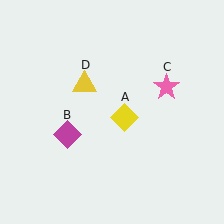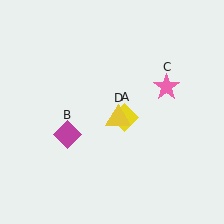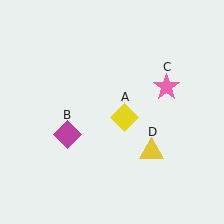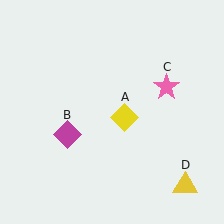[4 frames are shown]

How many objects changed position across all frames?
1 object changed position: yellow triangle (object D).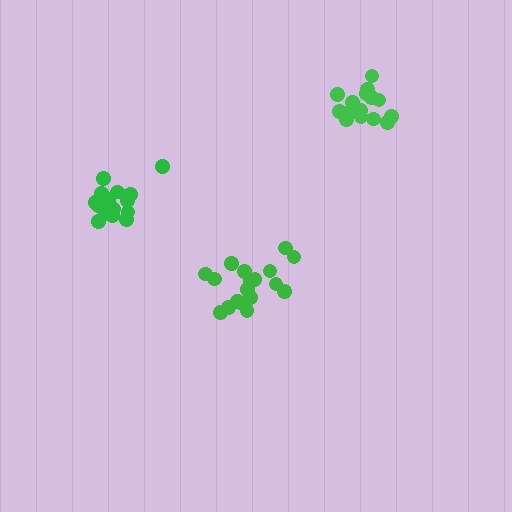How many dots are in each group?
Group 1: 19 dots, Group 2: 20 dots, Group 3: 15 dots (54 total).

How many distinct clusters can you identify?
There are 3 distinct clusters.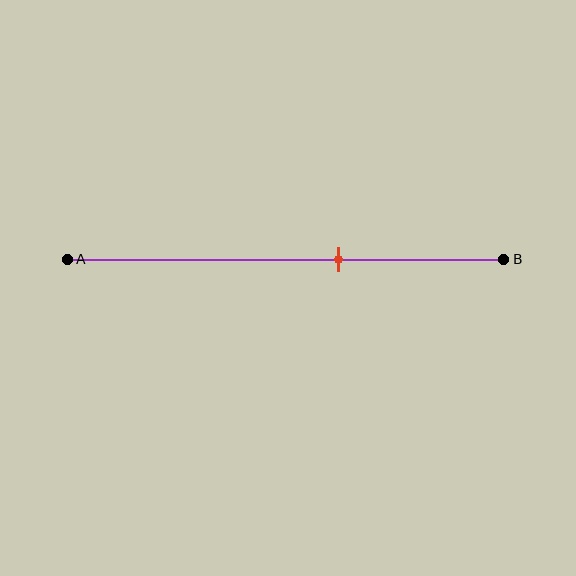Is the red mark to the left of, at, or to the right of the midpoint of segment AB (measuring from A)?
The red mark is to the right of the midpoint of segment AB.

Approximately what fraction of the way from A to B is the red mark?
The red mark is approximately 60% of the way from A to B.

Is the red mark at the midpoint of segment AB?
No, the mark is at about 60% from A, not at the 50% midpoint.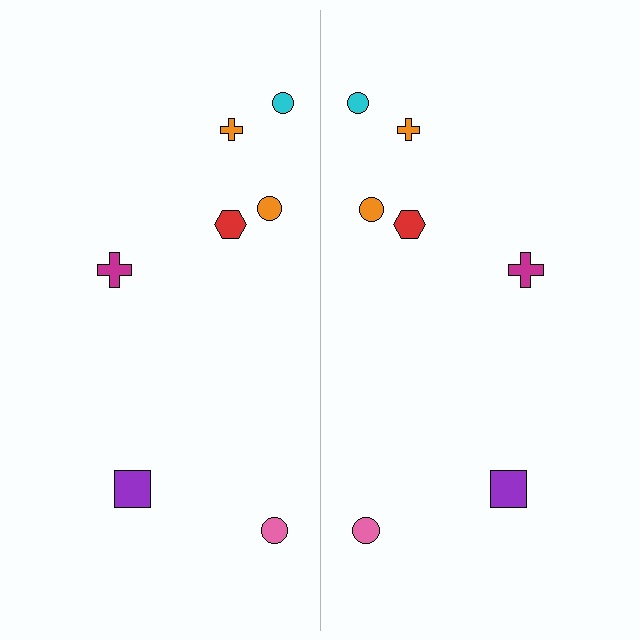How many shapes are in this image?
There are 14 shapes in this image.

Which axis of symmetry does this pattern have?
The pattern has a vertical axis of symmetry running through the center of the image.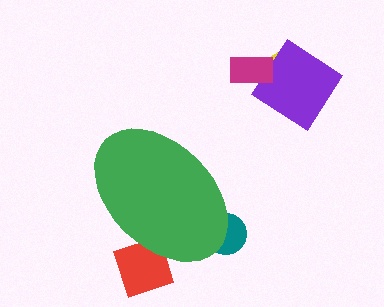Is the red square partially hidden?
Yes, the red square is partially hidden behind the green ellipse.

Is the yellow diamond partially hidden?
No, the yellow diamond is fully visible.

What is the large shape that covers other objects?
A green ellipse.